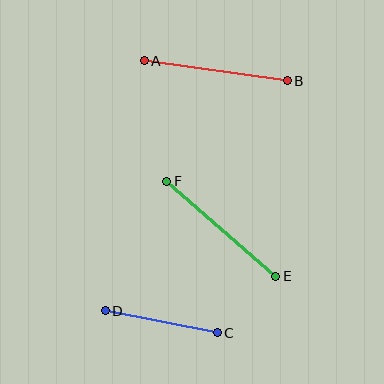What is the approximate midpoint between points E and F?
The midpoint is at approximately (221, 229) pixels.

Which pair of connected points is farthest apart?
Points E and F are farthest apart.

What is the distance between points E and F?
The distance is approximately 145 pixels.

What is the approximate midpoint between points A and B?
The midpoint is at approximately (216, 71) pixels.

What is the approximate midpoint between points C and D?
The midpoint is at approximately (161, 322) pixels.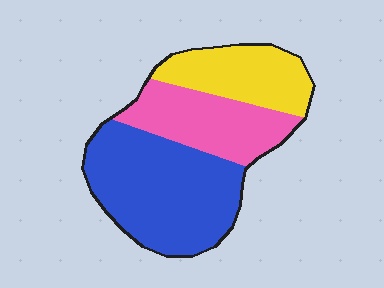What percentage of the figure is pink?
Pink takes up about one quarter (1/4) of the figure.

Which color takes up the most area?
Blue, at roughly 50%.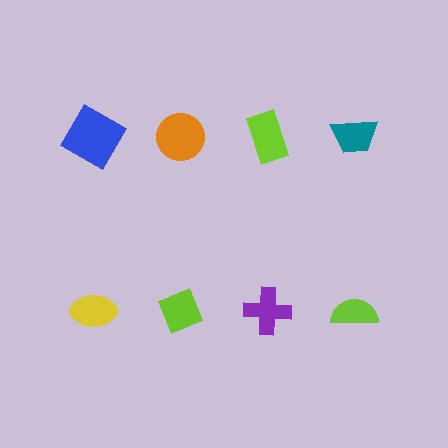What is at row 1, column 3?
A lime rectangle.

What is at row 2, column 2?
A lime diamond.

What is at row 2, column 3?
A purple cross.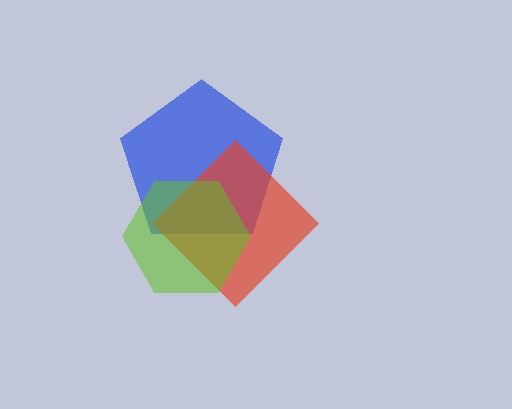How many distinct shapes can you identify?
There are 3 distinct shapes: a blue pentagon, a red diamond, a lime hexagon.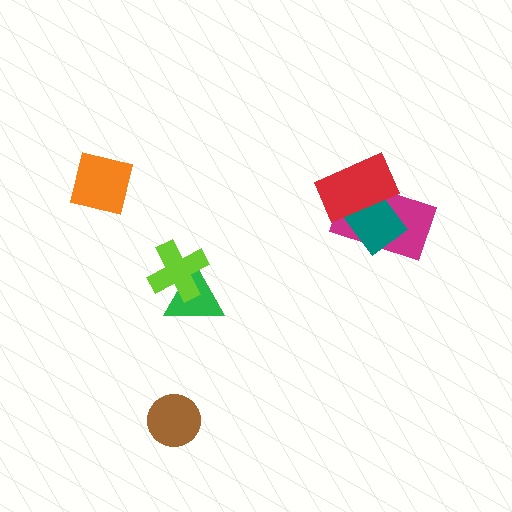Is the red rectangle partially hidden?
No, no other shape covers it.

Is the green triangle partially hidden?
Yes, it is partially covered by another shape.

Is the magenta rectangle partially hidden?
Yes, it is partially covered by another shape.